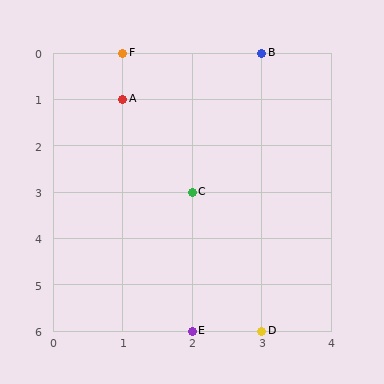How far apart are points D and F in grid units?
Points D and F are 2 columns and 6 rows apart (about 6.3 grid units diagonally).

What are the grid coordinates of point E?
Point E is at grid coordinates (2, 6).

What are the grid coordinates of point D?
Point D is at grid coordinates (3, 6).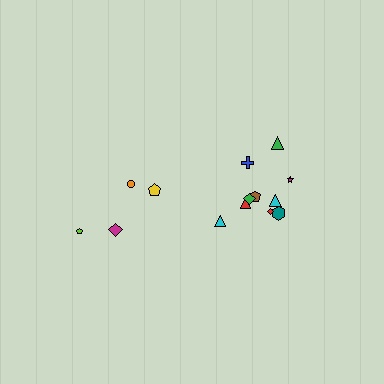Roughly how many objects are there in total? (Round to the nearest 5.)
Roughly 15 objects in total.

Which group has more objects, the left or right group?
The right group.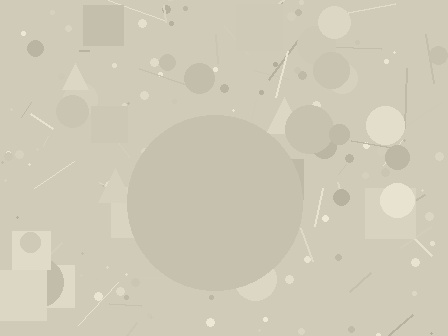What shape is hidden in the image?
A circle is hidden in the image.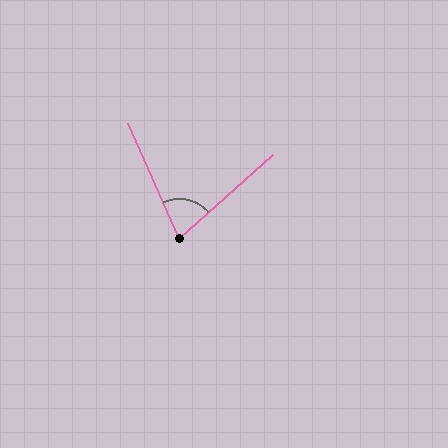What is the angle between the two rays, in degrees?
Approximately 72 degrees.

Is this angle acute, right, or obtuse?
It is acute.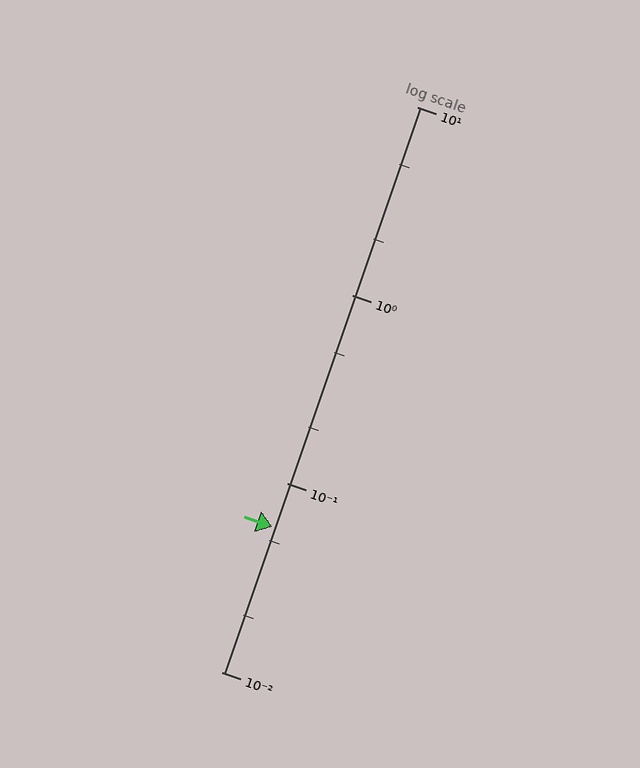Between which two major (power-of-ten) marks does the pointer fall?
The pointer is between 0.01 and 0.1.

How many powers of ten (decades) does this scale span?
The scale spans 3 decades, from 0.01 to 10.